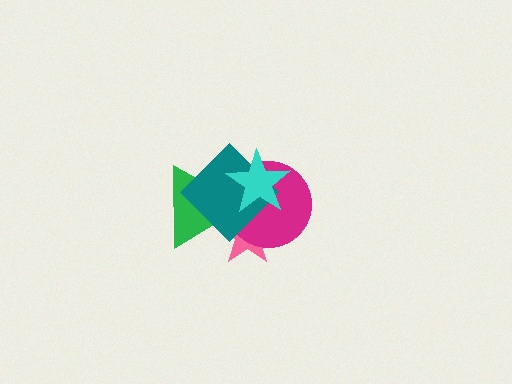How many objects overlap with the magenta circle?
4 objects overlap with the magenta circle.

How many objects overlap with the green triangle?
4 objects overlap with the green triangle.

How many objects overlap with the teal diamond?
4 objects overlap with the teal diamond.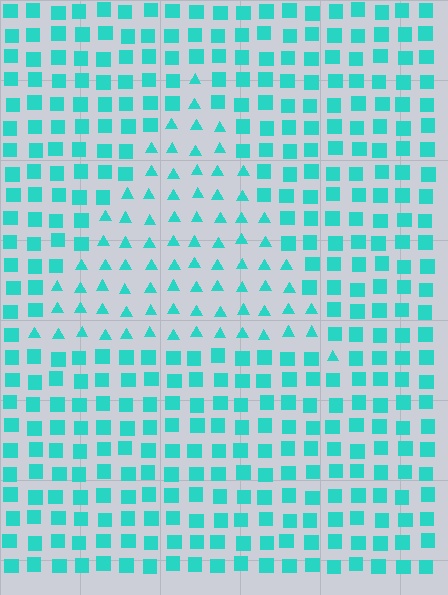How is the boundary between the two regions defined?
The boundary is defined by a change in element shape: triangles inside vs. squares outside. All elements share the same color and spacing.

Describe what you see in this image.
The image is filled with small cyan elements arranged in a uniform grid. A triangle-shaped region contains triangles, while the surrounding area contains squares. The boundary is defined purely by the change in element shape.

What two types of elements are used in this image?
The image uses triangles inside the triangle region and squares outside it.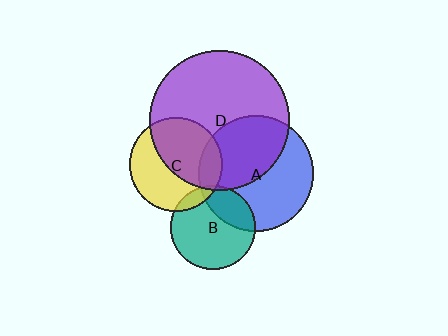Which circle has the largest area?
Circle D (purple).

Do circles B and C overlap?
Yes.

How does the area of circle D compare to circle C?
Approximately 2.2 times.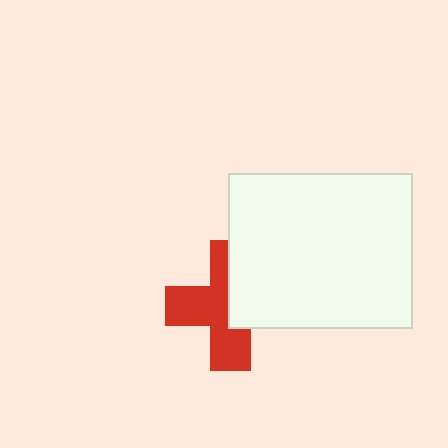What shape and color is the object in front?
The object in front is a white rectangle.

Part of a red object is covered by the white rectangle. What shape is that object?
It is a cross.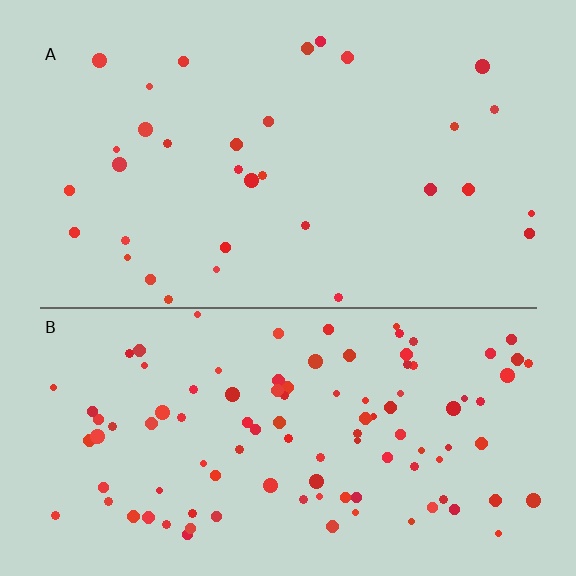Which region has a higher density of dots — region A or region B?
B (the bottom).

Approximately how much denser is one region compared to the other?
Approximately 3.2× — region B over region A.